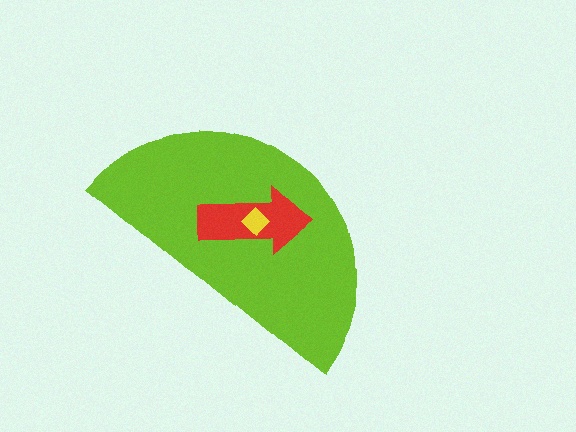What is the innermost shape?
The yellow diamond.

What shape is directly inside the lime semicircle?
The red arrow.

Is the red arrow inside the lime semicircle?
Yes.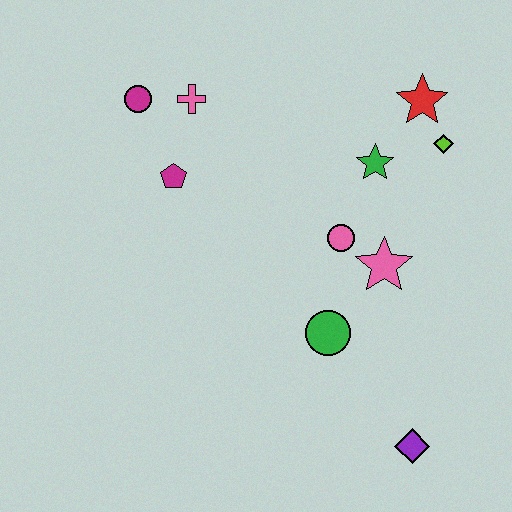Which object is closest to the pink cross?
The magenta circle is closest to the pink cross.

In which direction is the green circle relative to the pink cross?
The green circle is below the pink cross.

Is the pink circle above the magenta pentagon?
No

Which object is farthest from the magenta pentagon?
The purple diamond is farthest from the magenta pentagon.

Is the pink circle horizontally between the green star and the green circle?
Yes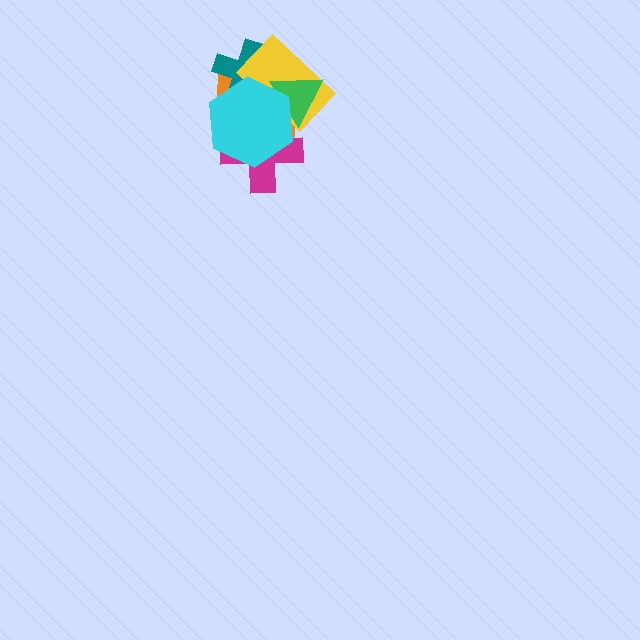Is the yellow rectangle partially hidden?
Yes, it is partially covered by another shape.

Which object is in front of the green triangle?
The cyan hexagon is in front of the green triangle.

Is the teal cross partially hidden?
Yes, it is partially covered by another shape.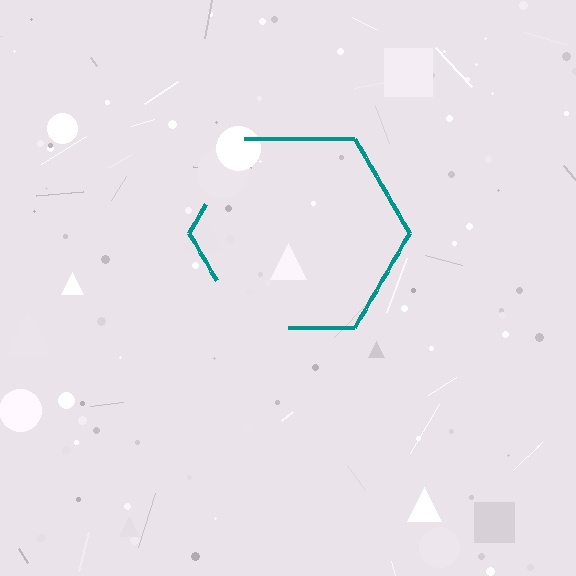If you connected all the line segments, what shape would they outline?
They would outline a hexagon.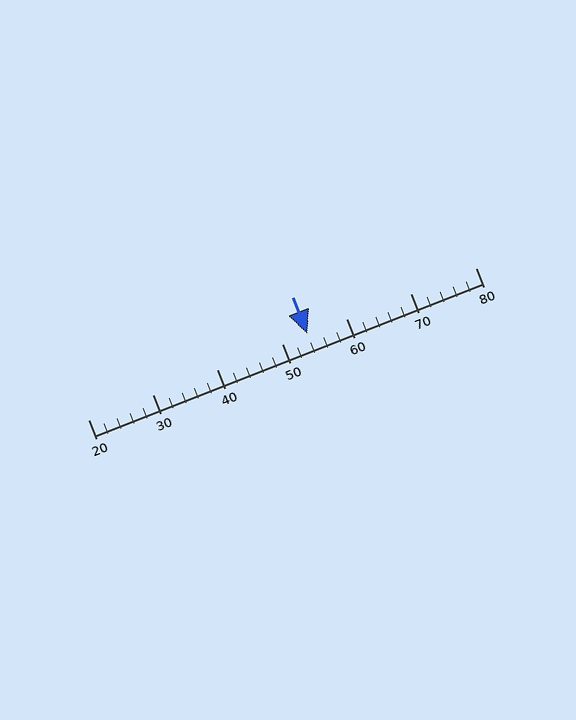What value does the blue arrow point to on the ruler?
The blue arrow points to approximately 54.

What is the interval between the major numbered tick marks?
The major tick marks are spaced 10 units apart.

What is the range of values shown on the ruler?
The ruler shows values from 20 to 80.